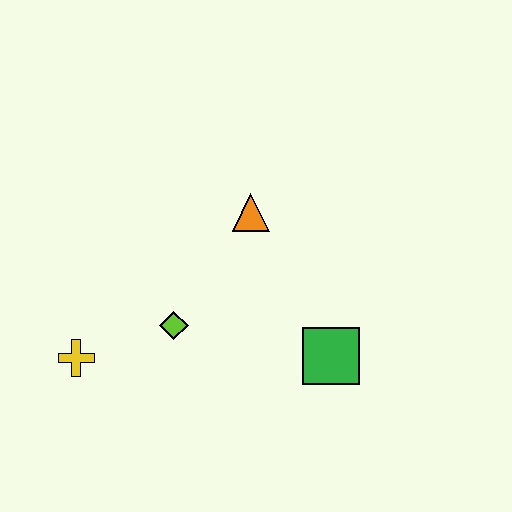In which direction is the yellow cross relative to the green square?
The yellow cross is to the left of the green square.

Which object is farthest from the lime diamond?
The green square is farthest from the lime diamond.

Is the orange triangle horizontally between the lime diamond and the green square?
Yes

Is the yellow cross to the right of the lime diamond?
No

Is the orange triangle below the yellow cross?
No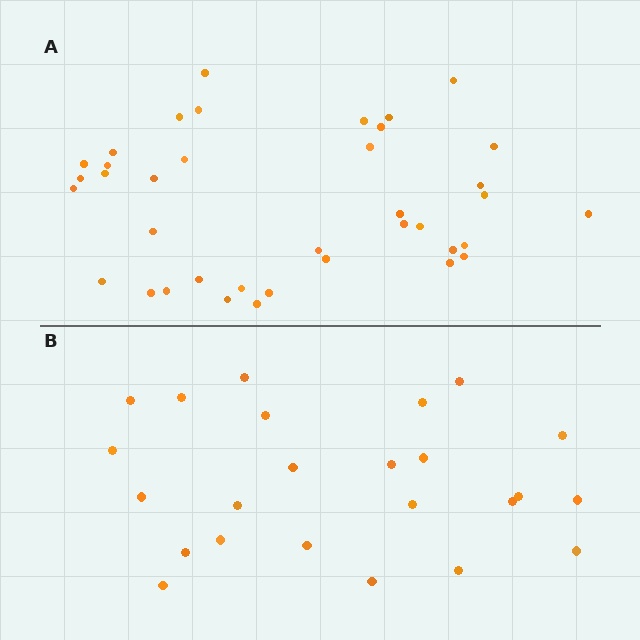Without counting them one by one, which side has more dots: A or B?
Region A (the top region) has more dots.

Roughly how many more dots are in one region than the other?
Region A has approximately 15 more dots than region B.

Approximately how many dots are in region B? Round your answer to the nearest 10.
About 20 dots. (The exact count is 24, which rounds to 20.)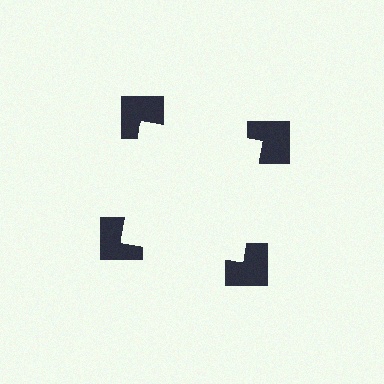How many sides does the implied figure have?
4 sides.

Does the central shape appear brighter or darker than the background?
It typically appears slightly brighter than the background, even though no actual brightness change is drawn.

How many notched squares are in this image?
There are 4 — one at each vertex of the illusory square.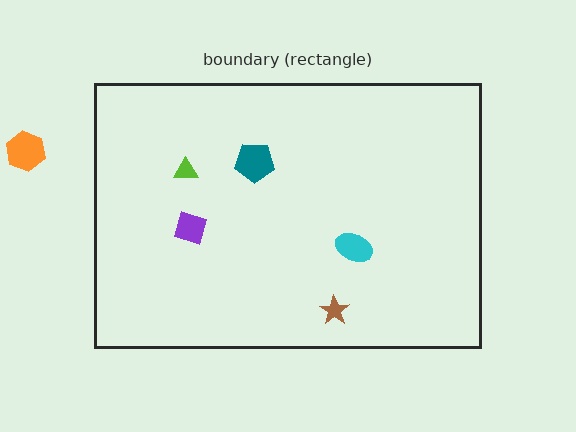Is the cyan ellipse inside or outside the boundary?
Inside.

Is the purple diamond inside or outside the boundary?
Inside.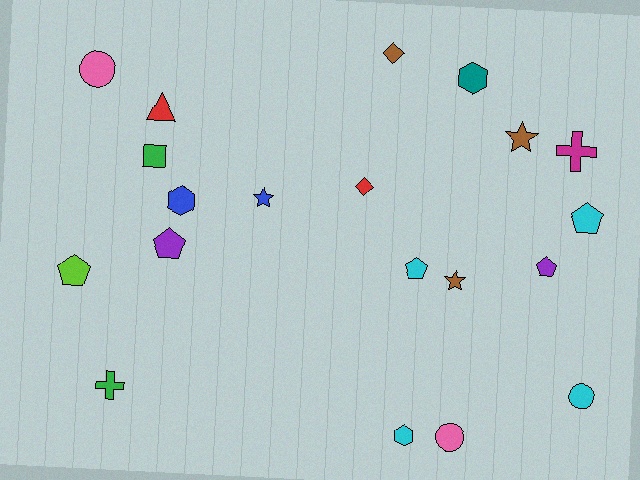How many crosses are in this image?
There are 2 crosses.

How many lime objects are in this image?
There is 1 lime object.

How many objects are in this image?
There are 20 objects.